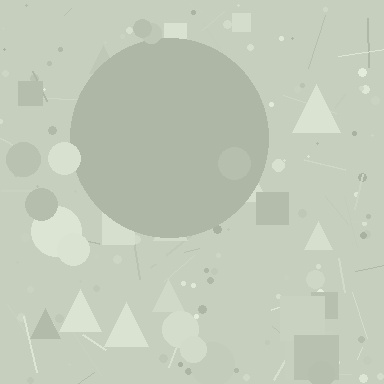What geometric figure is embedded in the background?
A circle is embedded in the background.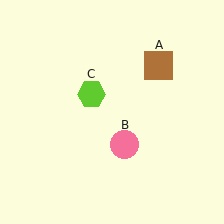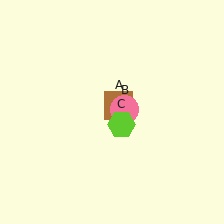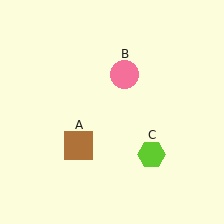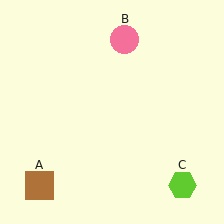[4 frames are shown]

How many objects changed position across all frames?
3 objects changed position: brown square (object A), pink circle (object B), lime hexagon (object C).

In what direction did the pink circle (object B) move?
The pink circle (object B) moved up.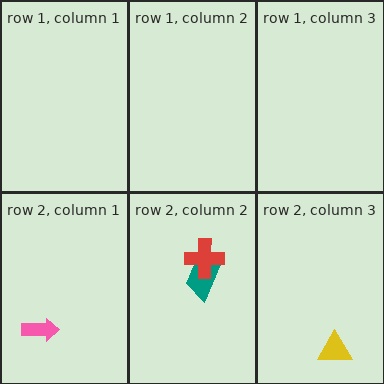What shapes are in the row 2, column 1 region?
The pink arrow.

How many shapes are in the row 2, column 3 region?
1.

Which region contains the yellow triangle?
The row 2, column 3 region.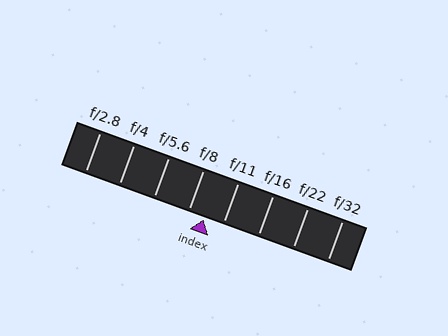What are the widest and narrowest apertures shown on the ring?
The widest aperture shown is f/2.8 and the narrowest is f/32.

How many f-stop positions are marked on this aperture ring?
There are 8 f-stop positions marked.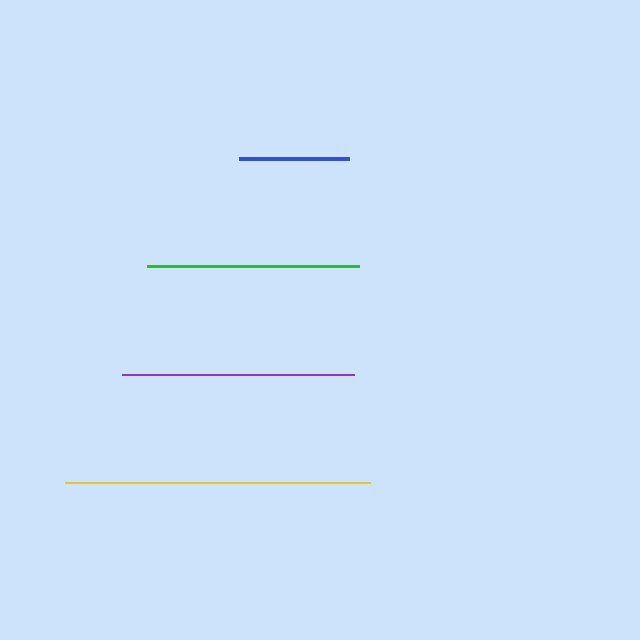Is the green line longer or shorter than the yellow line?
The yellow line is longer than the green line.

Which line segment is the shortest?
The blue line is the shortest at approximately 110 pixels.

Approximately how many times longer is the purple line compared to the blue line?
The purple line is approximately 2.1 times the length of the blue line.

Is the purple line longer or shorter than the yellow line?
The yellow line is longer than the purple line.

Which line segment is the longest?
The yellow line is the longest at approximately 304 pixels.